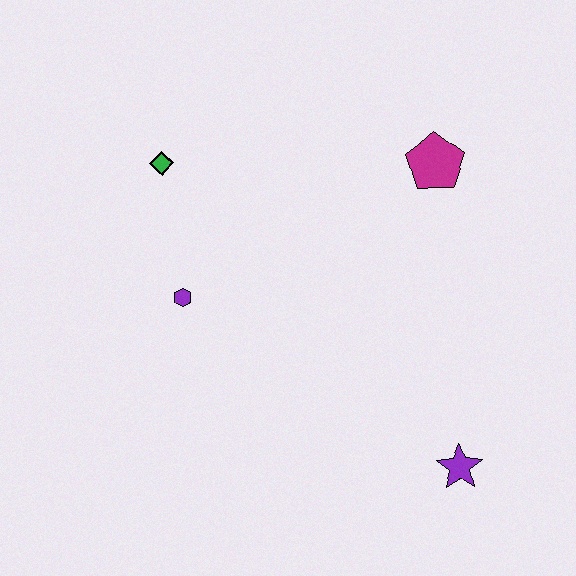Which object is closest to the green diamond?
The purple hexagon is closest to the green diamond.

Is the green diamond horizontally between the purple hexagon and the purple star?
No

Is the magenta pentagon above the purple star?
Yes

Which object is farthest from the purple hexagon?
The purple star is farthest from the purple hexagon.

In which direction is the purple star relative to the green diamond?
The purple star is below the green diamond.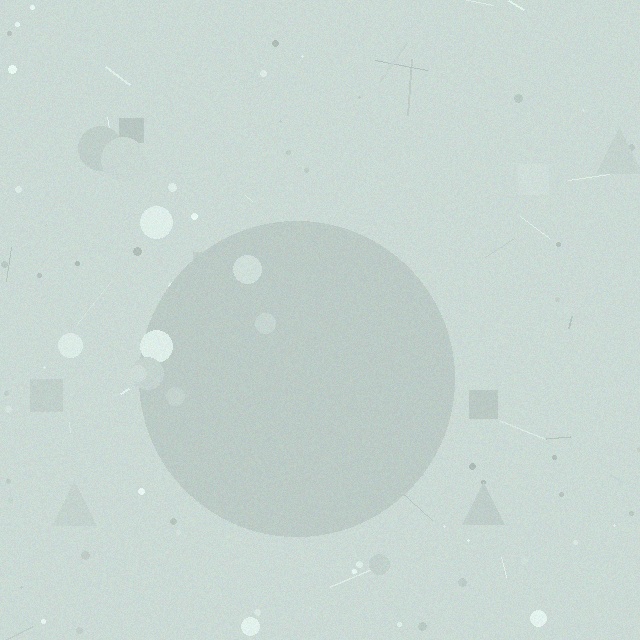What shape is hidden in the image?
A circle is hidden in the image.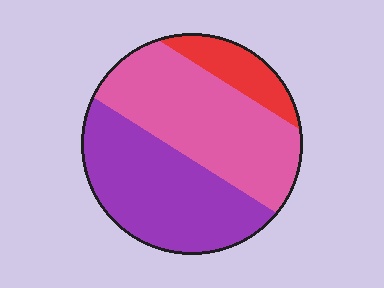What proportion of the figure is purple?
Purple takes up about two fifths (2/5) of the figure.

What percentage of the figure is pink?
Pink covers roughly 45% of the figure.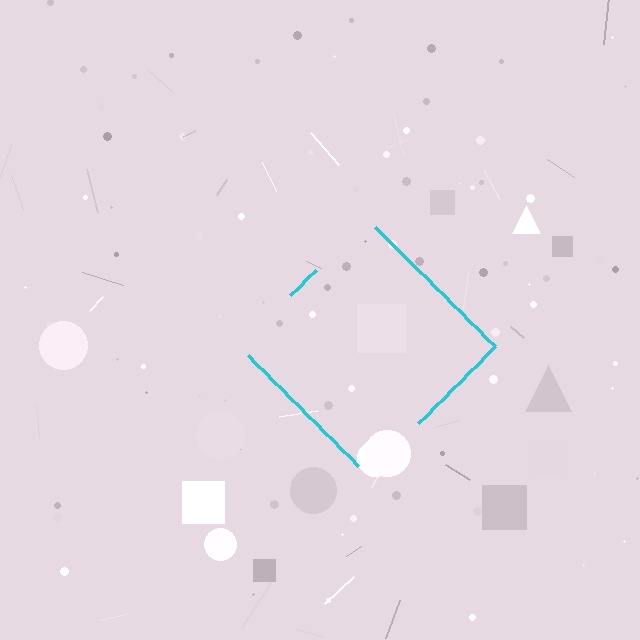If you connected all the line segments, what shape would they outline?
They would outline a diamond.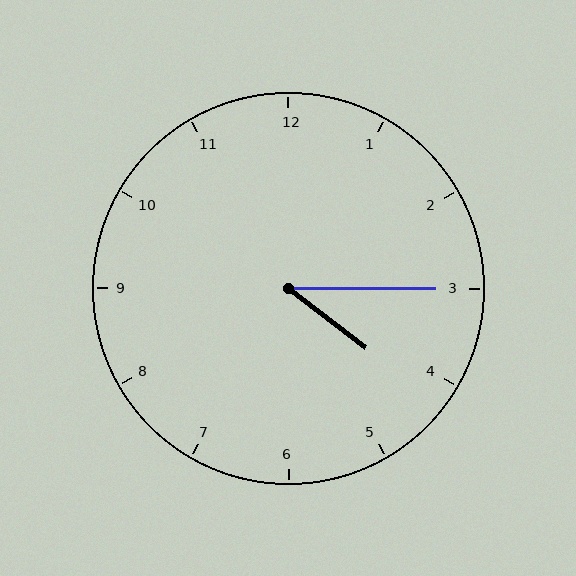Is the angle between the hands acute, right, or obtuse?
It is acute.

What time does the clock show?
4:15.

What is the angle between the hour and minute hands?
Approximately 38 degrees.